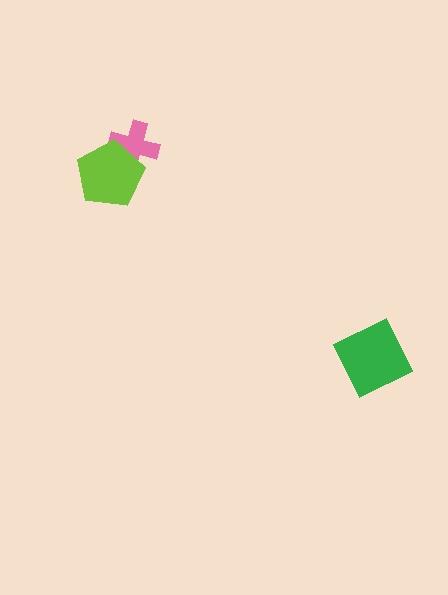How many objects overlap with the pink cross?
1 object overlaps with the pink cross.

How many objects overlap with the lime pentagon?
1 object overlaps with the lime pentagon.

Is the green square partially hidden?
No, no other shape covers it.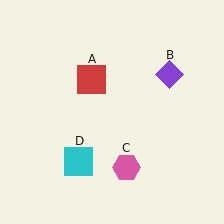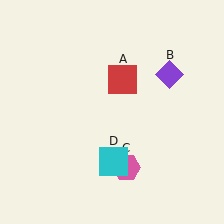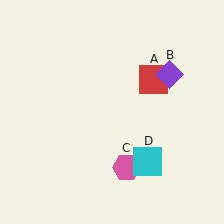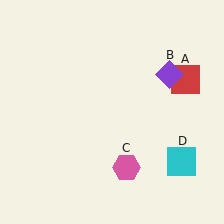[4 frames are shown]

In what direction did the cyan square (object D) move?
The cyan square (object D) moved right.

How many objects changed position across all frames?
2 objects changed position: red square (object A), cyan square (object D).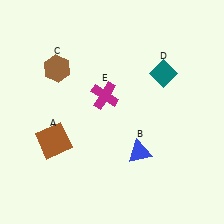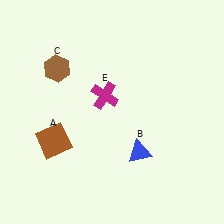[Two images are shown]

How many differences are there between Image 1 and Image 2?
There is 1 difference between the two images.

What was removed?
The teal diamond (D) was removed in Image 2.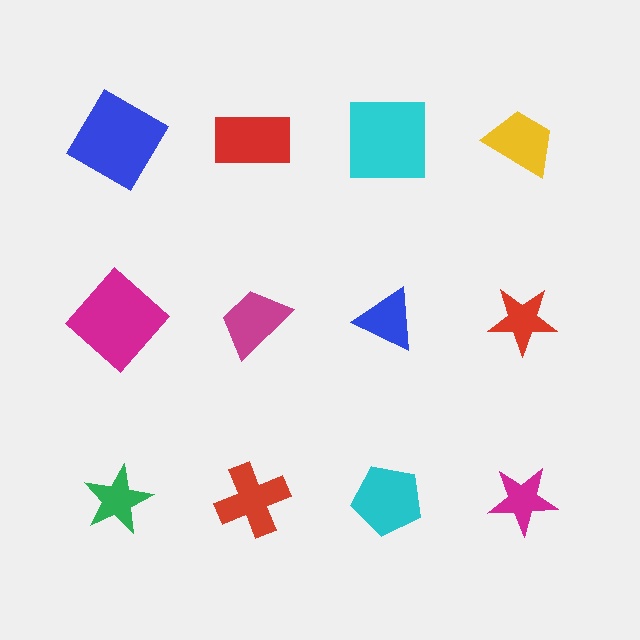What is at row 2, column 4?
A red star.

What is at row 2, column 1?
A magenta diamond.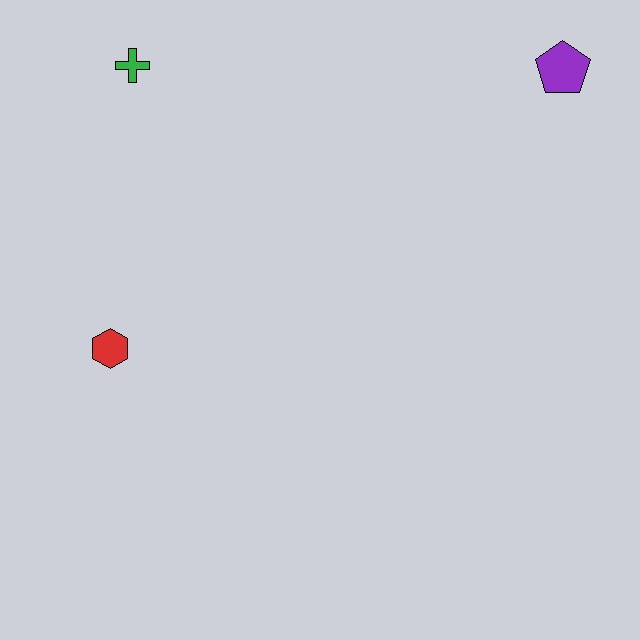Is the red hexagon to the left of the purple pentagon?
Yes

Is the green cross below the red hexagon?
No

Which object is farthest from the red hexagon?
The purple pentagon is farthest from the red hexagon.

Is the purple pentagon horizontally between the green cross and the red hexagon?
No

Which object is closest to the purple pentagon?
The green cross is closest to the purple pentagon.